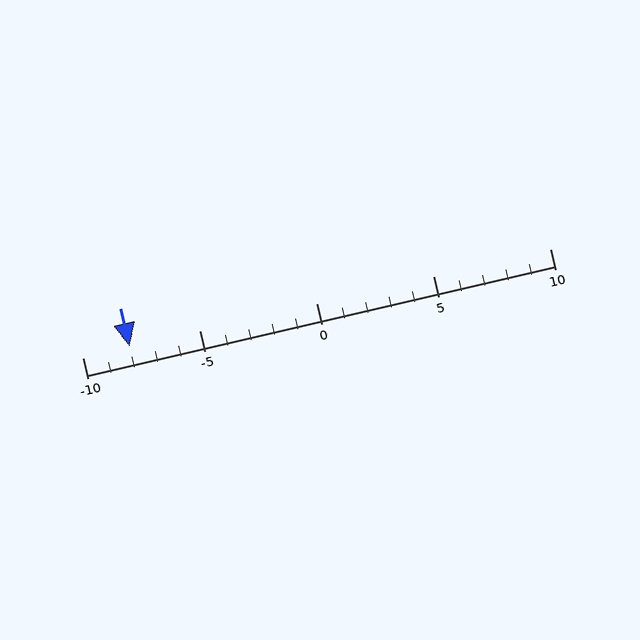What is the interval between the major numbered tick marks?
The major tick marks are spaced 5 units apart.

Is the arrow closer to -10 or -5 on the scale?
The arrow is closer to -10.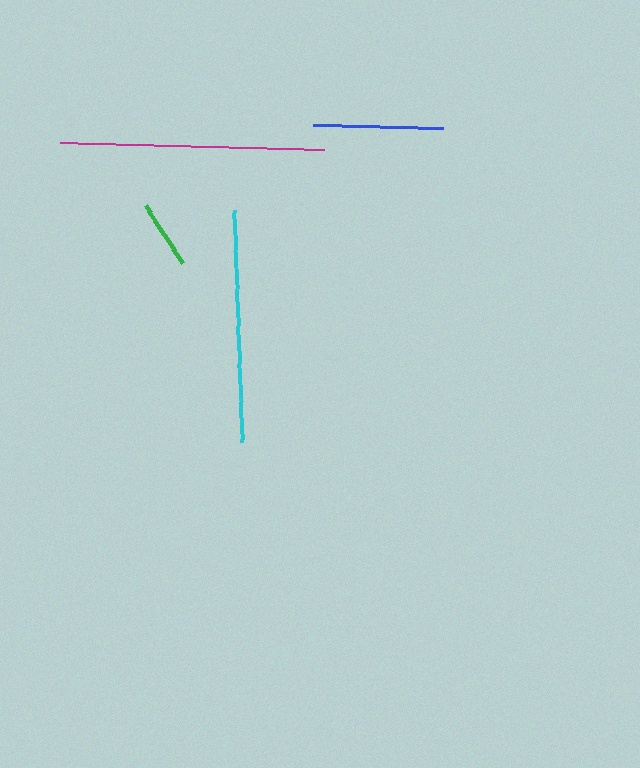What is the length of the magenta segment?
The magenta segment is approximately 263 pixels long.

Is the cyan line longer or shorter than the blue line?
The cyan line is longer than the blue line.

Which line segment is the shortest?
The green line is the shortest at approximately 69 pixels.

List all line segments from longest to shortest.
From longest to shortest: magenta, cyan, blue, green.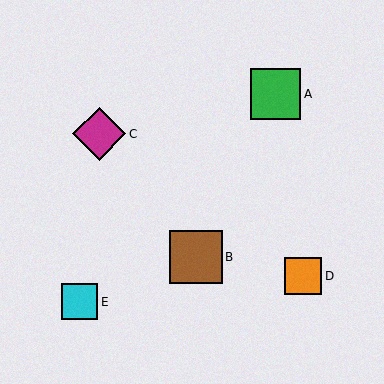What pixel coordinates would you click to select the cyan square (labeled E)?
Click at (80, 302) to select the cyan square E.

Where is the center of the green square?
The center of the green square is at (276, 94).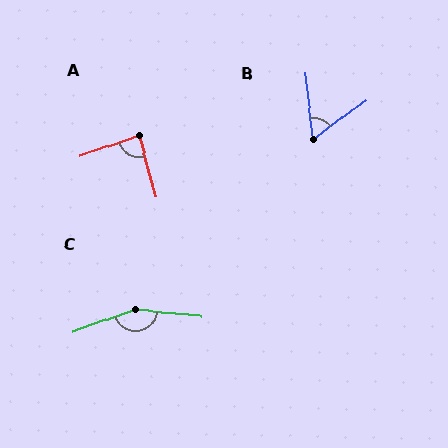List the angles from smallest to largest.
B (60°), A (86°), C (155°).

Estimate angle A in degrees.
Approximately 86 degrees.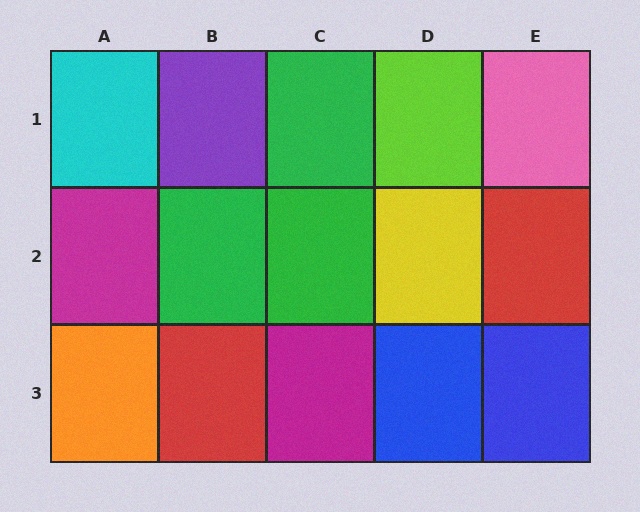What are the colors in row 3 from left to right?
Orange, red, magenta, blue, blue.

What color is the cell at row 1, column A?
Cyan.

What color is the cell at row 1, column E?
Pink.